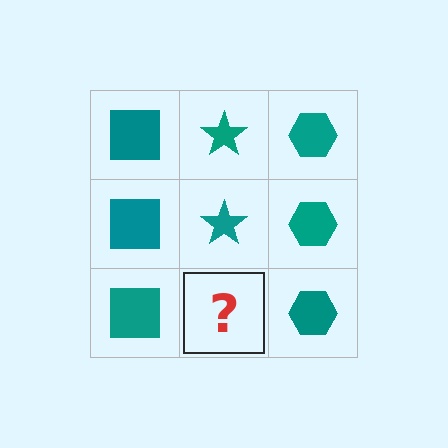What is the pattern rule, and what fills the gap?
The rule is that each column has a consistent shape. The gap should be filled with a teal star.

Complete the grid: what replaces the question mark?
The question mark should be replaced with a teal star.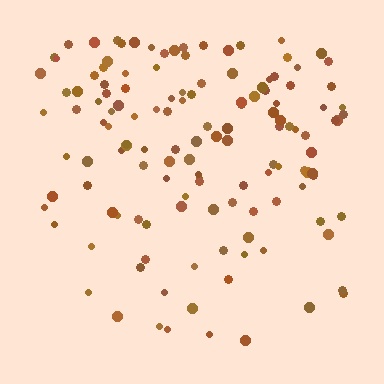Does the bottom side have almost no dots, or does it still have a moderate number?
Still a moderate number, just noticeably fewer than the top.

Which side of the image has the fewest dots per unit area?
The bottom.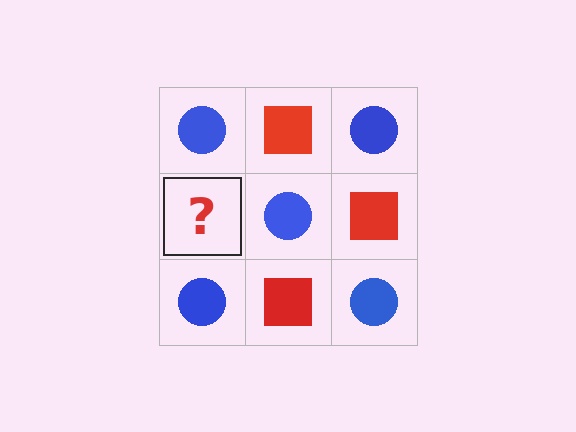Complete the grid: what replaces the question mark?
The question mark should be replaced with a red square.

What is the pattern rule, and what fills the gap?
The rule is that it alternates blue circle and red square in a checkerboard pattern. The gap should be filled with a red square.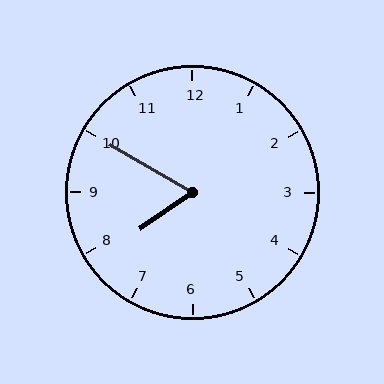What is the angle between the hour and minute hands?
Approximately 65 degrees.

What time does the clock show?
7:50.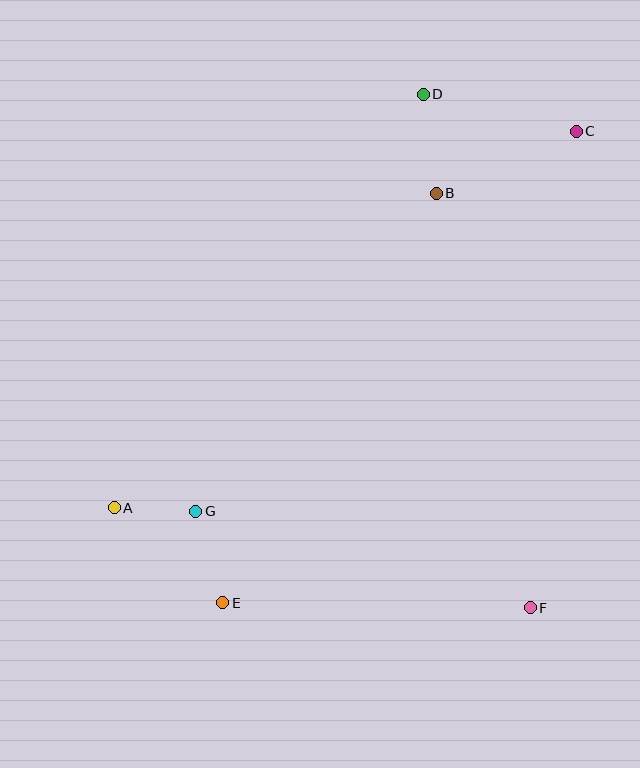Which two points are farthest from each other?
Points A and C are farthest from each other.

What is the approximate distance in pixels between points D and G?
The distance between D and G is approximately 475 pixels.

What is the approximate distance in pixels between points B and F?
The distance between B and F is approximately 425 pixels.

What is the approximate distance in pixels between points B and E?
The distance between B and E is approximately 462 pixels.